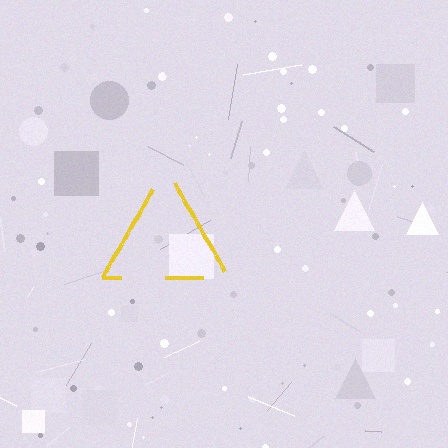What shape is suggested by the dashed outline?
The dashed outline suggests a triangle.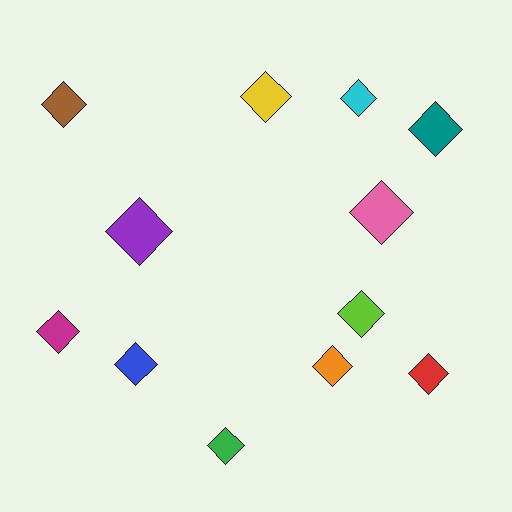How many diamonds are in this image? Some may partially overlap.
There are 12 diamonds.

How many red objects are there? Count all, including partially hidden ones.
There is 1 red object.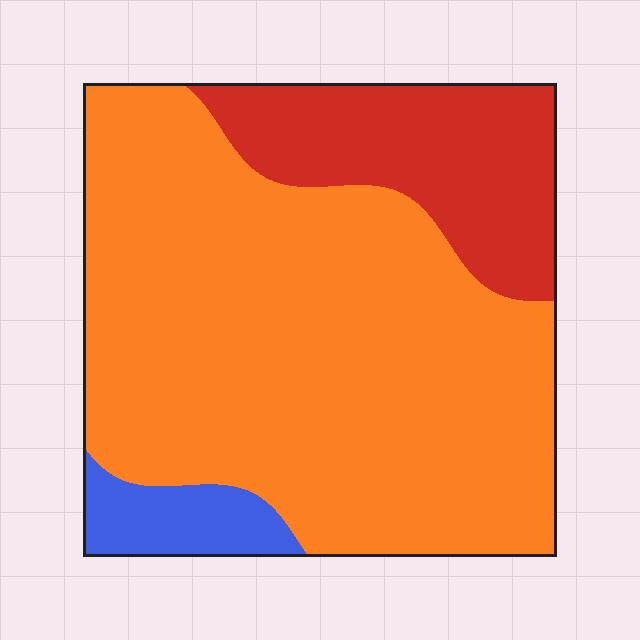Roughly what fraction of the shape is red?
Red takes up about one fifth (1/5) of the shape.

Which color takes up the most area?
Orange, at roughly 75%.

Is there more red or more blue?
Red.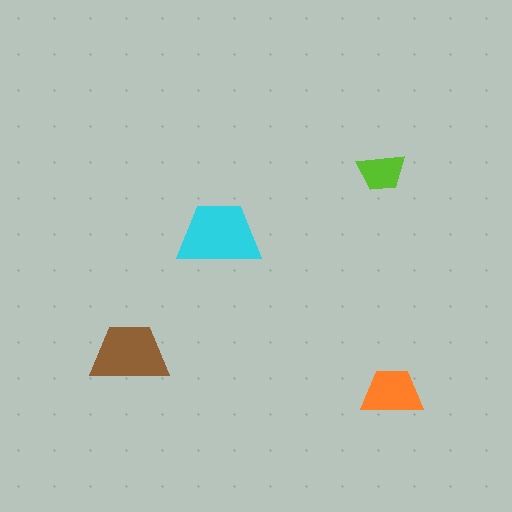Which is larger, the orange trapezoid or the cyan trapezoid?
The cyan one.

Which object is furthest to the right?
The orange trapezoid is rightmost.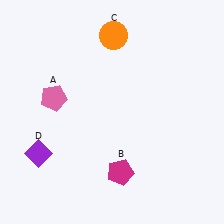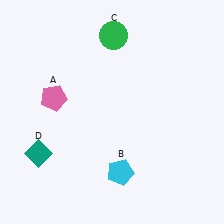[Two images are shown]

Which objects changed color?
B changed from magenta to cyan. C changed from orange to green. D changed from purple to teal.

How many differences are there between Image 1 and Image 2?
There are 3 differences between the two images.